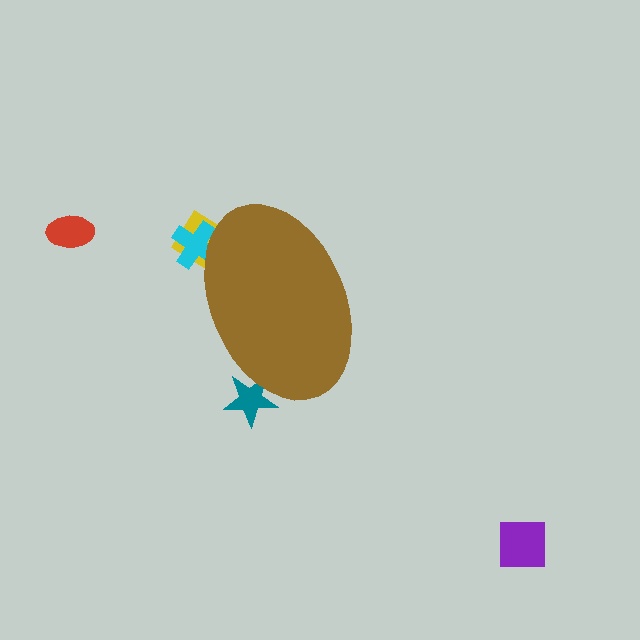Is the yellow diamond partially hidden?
Yes, the yellow diamond is partially hidden behind the brown ellipse.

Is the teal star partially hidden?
Yes, the teal star is partially hidden behind the brown ellipse.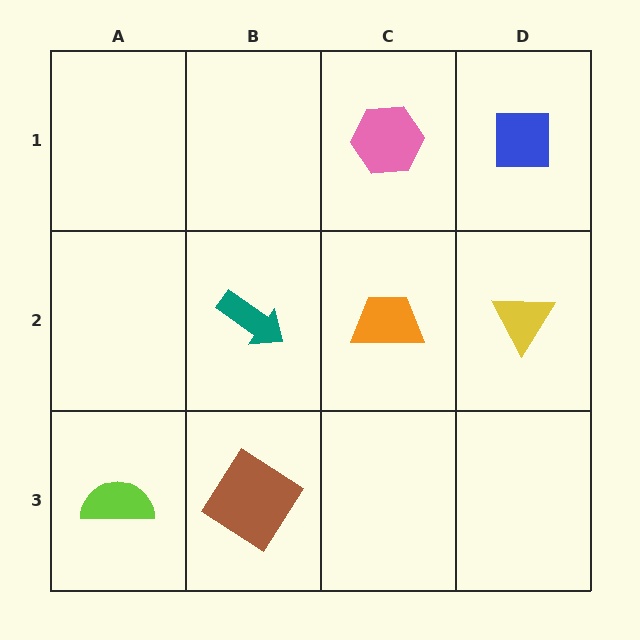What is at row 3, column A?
A lime semicircle.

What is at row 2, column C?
An orange trapezoid.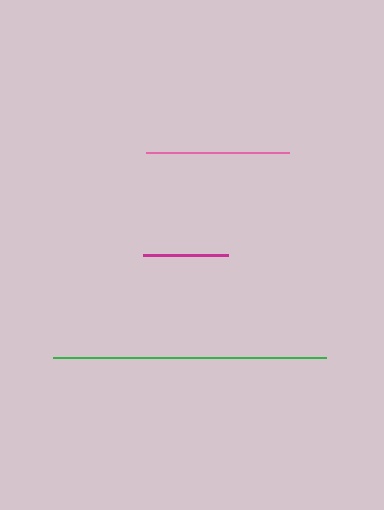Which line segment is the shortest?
The magenta line is the shortest at approximately 85 pixels.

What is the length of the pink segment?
The pink segment is approximately 144 pixels long.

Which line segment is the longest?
The green line is the longest at approximately 273 pixels.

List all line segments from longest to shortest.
From longest to shortest: green, pink, magenta.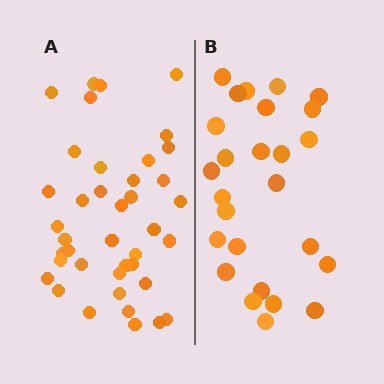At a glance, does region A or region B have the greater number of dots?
Region A (the left region) has more dots.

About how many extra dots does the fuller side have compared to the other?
Region A has approximately 15 more dots than region B.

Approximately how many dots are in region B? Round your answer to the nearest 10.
About 30 dots. (The exact count is 26, which rounds to 30.)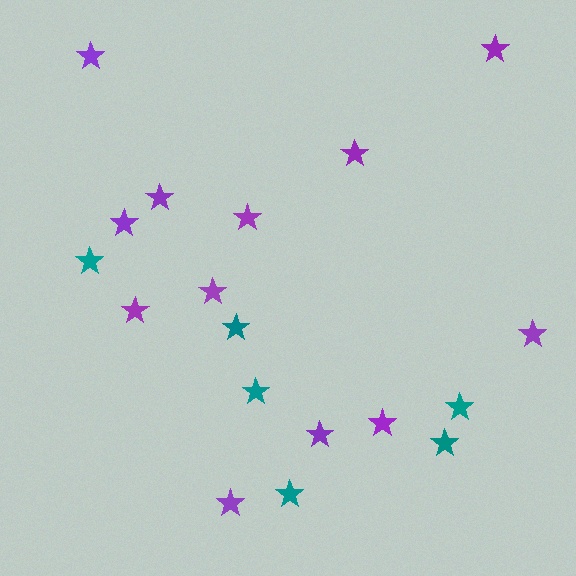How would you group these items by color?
There are 2 groups: one group of purple stars (12) and one group of teal stars (6).